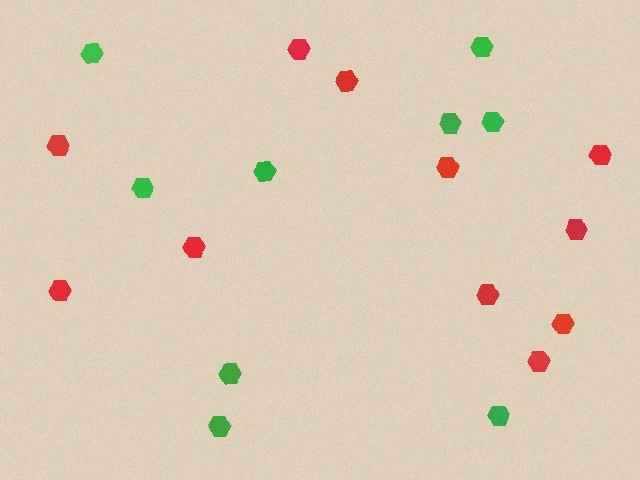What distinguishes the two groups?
There are 2 groups: one group of green hexagons (9) and one group of red hexagons (11).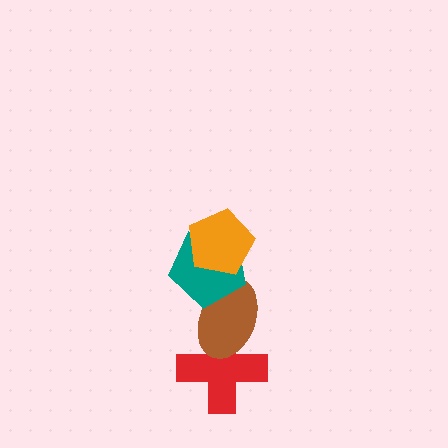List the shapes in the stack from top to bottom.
From top to bottom: the orange pentagon, the teal pentagon, the brown ellipse, the red cross.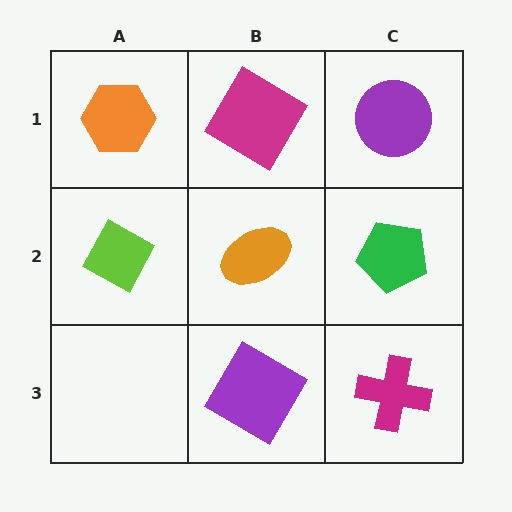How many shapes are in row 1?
3 shapes.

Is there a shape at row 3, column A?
No, that cell is empty.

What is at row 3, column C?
A magenta cross.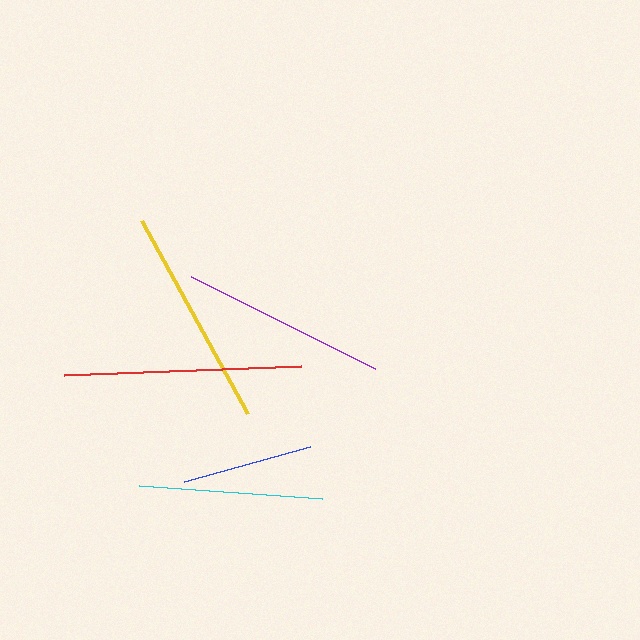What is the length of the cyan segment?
The cyan segment is approximately 183 pixels long.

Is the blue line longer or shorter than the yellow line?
The yellow line is longer than the blue line.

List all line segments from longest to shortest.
From longest to shortest: red, yellow, purple, cyan, blue.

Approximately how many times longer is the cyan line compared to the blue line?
The cyan line is approximately 1.4 times the length of the blue line.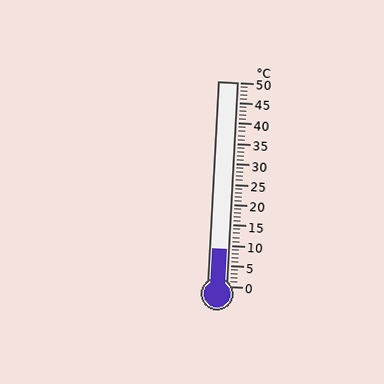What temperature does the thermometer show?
The thermometer shows approximately 9°C.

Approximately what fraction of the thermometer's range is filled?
The thermometer is filled to approximately 20% of its range.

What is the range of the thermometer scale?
The thermometer scale ranges from 0°C to 50°C.